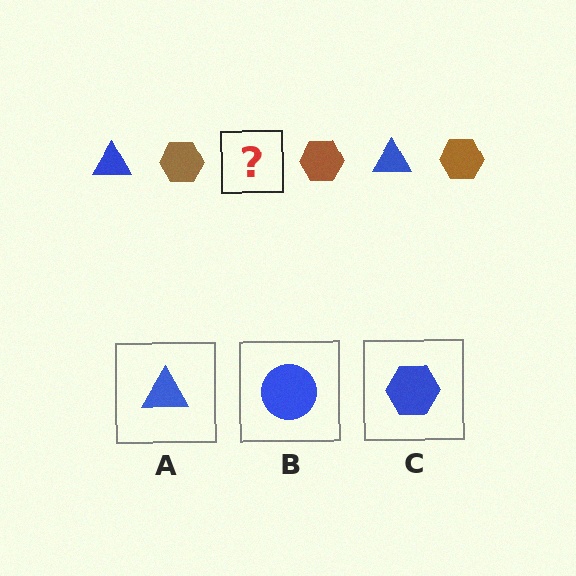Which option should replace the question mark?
Option A.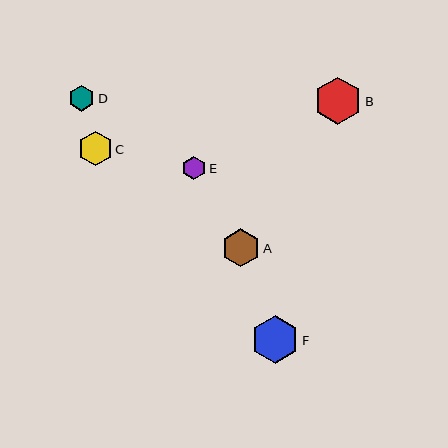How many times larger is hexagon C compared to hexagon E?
Hexagon C is approximately 1.5 times the size of hexagon E.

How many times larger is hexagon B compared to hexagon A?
Hexagon B is approximately 1.3 times the size of hexagon A.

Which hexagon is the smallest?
Hexagon E is the smallest with a size of approximately 24 pixels.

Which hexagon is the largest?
Hexagon F is the largest with a size of approximately 48 pixels.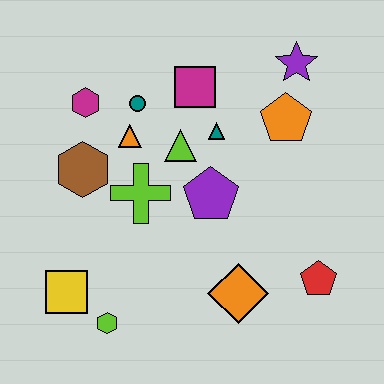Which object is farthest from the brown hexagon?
The red pentagon is farthest from the brown hexagon.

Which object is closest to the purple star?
The orange pentagon is closest to the purple star.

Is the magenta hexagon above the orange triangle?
Yes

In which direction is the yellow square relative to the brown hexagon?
The yellow square is below the brown hexagon.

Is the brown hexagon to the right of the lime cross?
No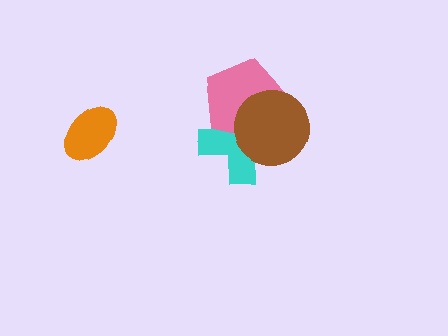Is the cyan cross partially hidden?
Yes, it is partially covered by another shape.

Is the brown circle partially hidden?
No, no other shape covers it.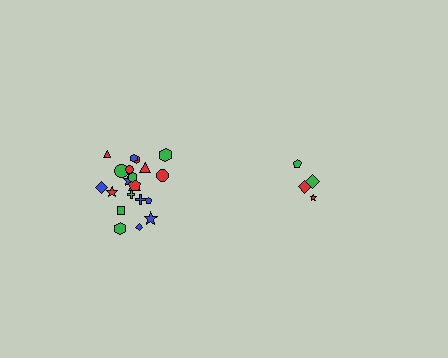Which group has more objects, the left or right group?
The left group.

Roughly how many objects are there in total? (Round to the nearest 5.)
Roughly 25 objects in total.